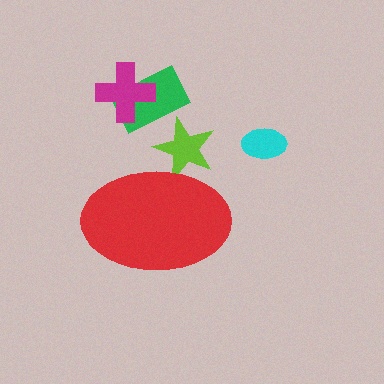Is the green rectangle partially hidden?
No, the green rectangle is fully visible.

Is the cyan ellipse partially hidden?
No, the cyan ellipse is fully visible.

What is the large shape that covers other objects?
A red ellipse.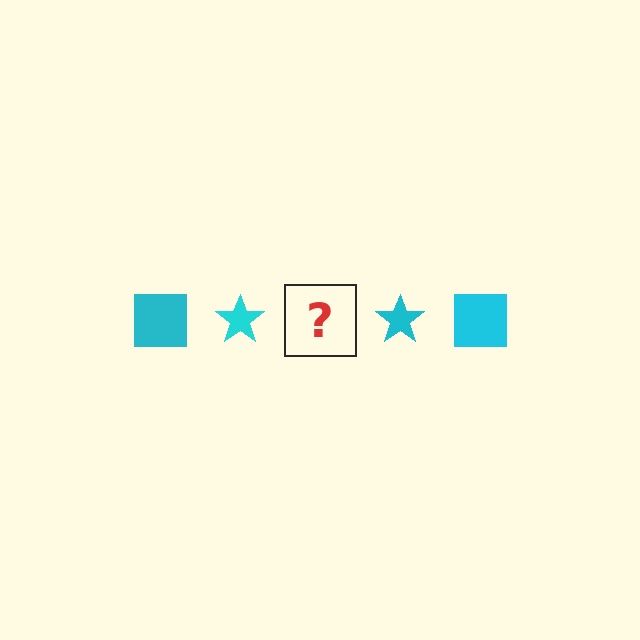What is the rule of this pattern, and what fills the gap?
The rule is that the pattern cycles through square, star shapes in cyan. The gap should be filled with a cyan square.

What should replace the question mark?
The question mark should be replaced with a cyan square.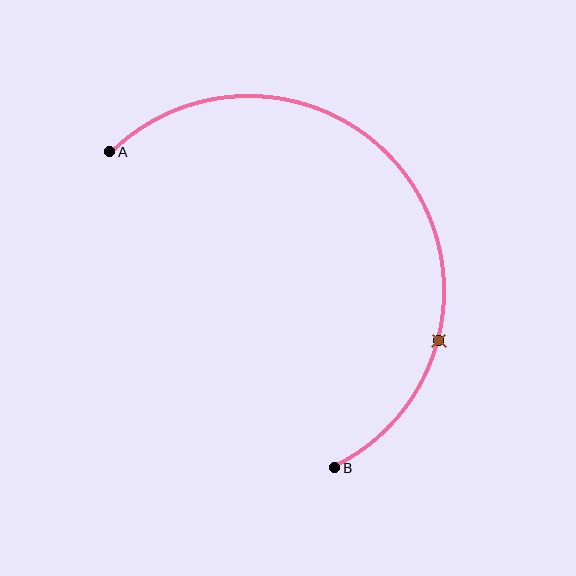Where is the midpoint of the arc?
The arc midpoint is the point on the curve farthest from the straight line joining A and B. It sits above and to the right of that line.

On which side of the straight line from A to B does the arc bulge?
The arc bulges above and to the right of the straight line connecting A and B.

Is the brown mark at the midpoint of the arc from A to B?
No. The brown mark lies on the arc but is closer to endpoint B. The arc midpoint would be at the point on the curve equidistant along the arc from both A and B.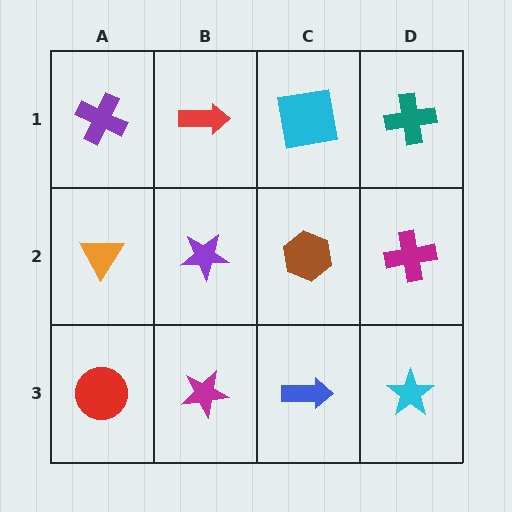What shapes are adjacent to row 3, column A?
An orange triangle (row 2, column A), a magenta star (row 3, column B).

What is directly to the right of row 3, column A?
A magenta star.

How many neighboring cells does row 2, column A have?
3.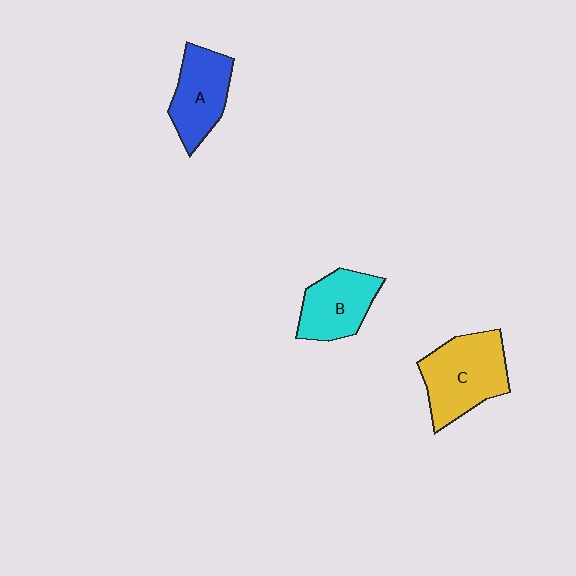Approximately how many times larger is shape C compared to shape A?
Approximately 1.3 times.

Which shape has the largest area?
Shape C (yellow).